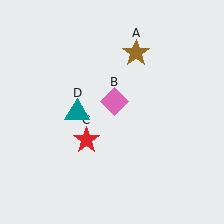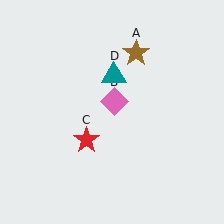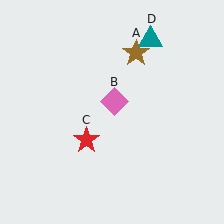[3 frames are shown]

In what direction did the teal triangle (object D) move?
The teal triangle (object D) moved up and to the right.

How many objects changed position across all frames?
1 object changed position: teal triangle (object D).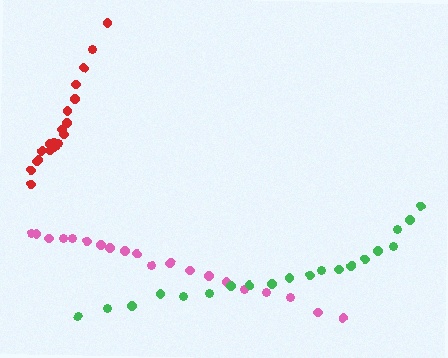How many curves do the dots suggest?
There are 3 distinct paths.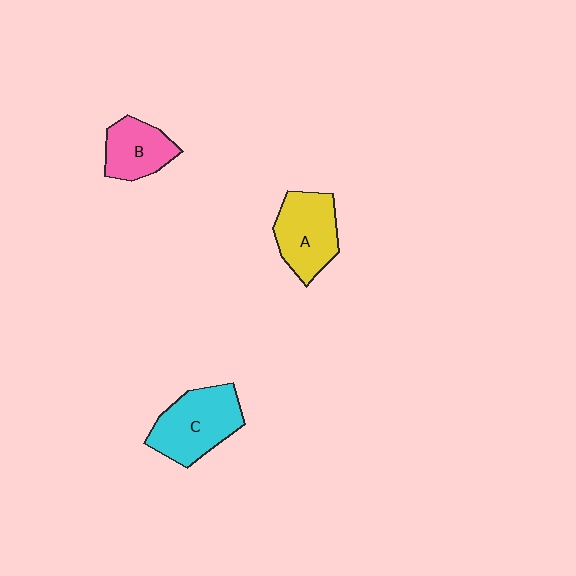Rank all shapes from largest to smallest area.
From largest to smallest: C (cyan), A (yellow), B (pink).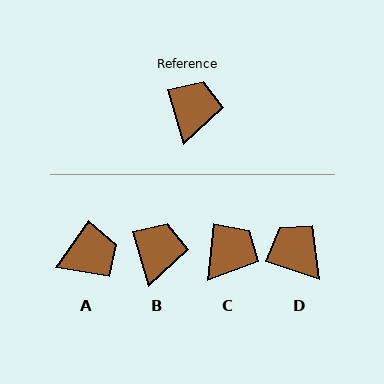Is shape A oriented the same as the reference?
No, it is off by about 52 degrees.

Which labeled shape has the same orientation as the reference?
B.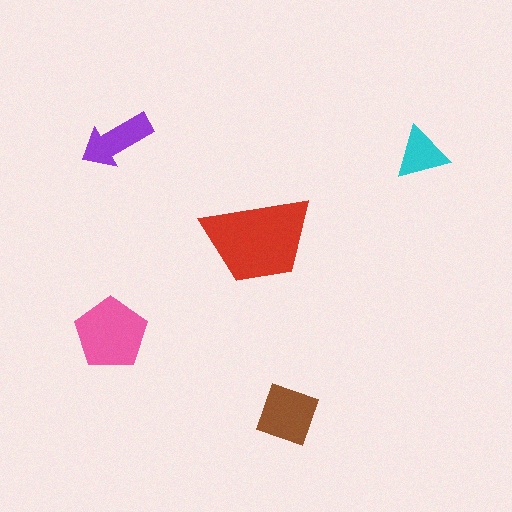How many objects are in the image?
There are 5 objects in the image.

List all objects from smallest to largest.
The cyan triangle, the purple arrow, the brown diamond, the pink pentagon, the red trapezoid.